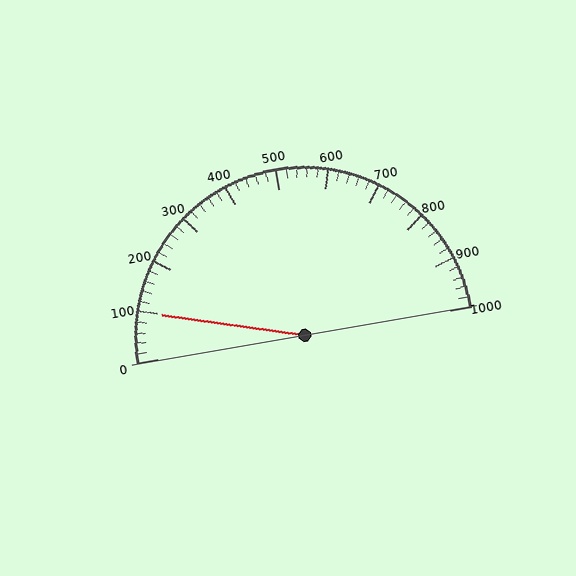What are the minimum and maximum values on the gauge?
The gauge ranges from 0 to 1000.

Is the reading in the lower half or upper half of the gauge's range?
The reading is in the lower half of the range (0 to 1000).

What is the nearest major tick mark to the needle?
The nearest major tick mark is 100.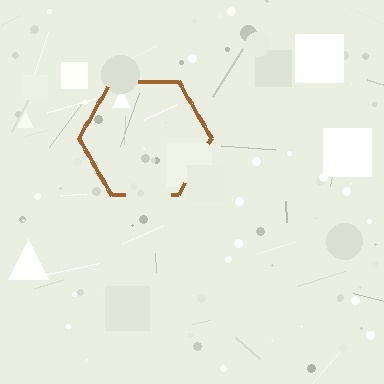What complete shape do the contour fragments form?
The contour fragments form a hexagon.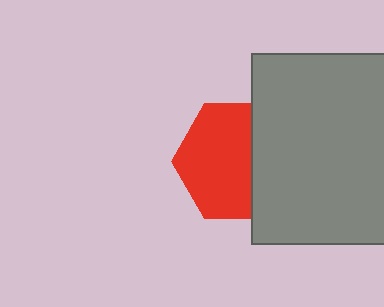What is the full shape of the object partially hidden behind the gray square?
The partially hidden object is a red hexagon.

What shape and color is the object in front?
The object in front is a gray square.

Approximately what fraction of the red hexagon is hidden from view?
Roughly 36% of the red hexagon is hidden behind the gray square.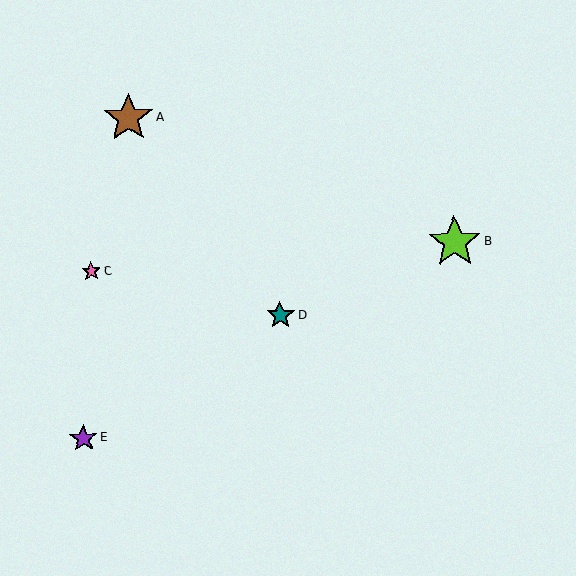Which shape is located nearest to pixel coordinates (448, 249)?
The lime star (labeled B) at (455, 242) is nearest to that location.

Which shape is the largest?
The lime star (labeled B) is the largest.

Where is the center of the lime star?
The center of the lime star is at (455, 242).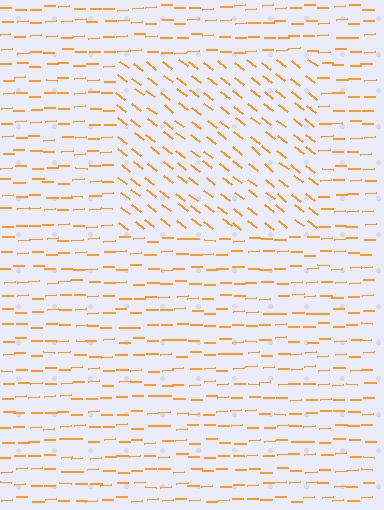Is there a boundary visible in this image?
Yes, there is a texture boundary formed by a change in line orientation.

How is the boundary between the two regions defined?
The boundary is defined purely by a change in line orientation (approximately 39 degrees difference). All lines are the same color and thickness.